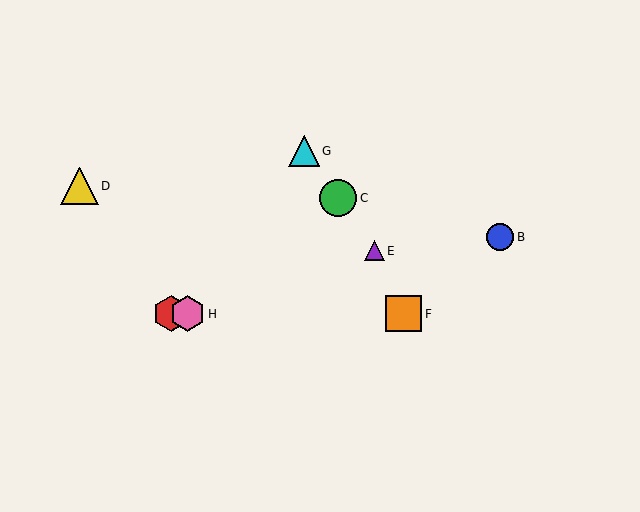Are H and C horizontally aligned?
No, H is at y≈314 and C is at y≈198.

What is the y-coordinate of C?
Object C is at y≈198.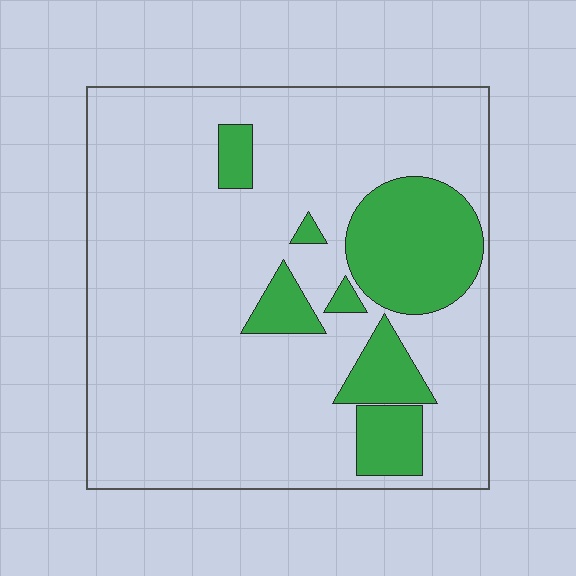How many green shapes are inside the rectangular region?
7.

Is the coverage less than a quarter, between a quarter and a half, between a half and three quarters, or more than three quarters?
Less than a quarter.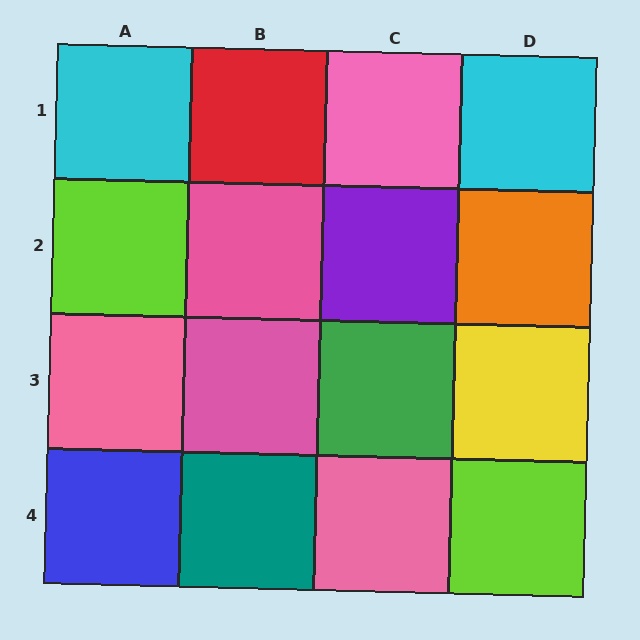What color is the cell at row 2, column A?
Lime.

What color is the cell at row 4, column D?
Lime.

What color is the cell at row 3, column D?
Yellow.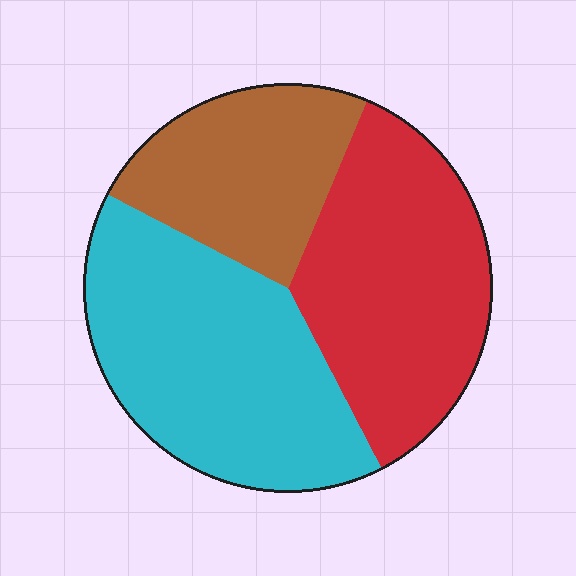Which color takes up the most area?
Cyan, at roughly 40%.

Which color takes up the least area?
Brown, at roughly 25%.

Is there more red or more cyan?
Cyan.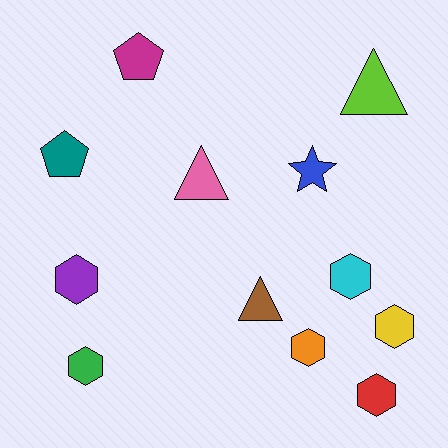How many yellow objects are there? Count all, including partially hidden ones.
There is 1 yellow object.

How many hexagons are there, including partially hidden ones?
There are 6 hexagons.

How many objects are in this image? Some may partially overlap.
There are 12 objects.